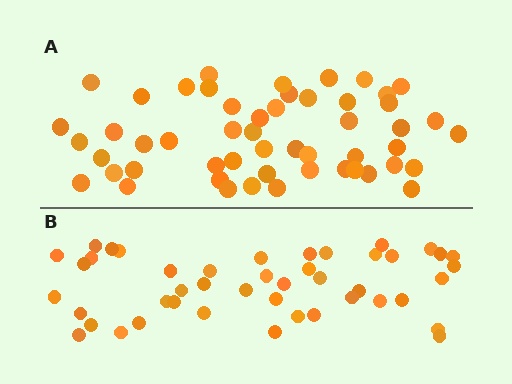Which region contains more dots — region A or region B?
Region A (the top region) has more dots.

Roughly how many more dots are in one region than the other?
Region A has roughly 8 or so more dots than region B.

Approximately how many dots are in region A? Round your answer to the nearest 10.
About 50 dots. (The exact count is 52, which rounds to 50.)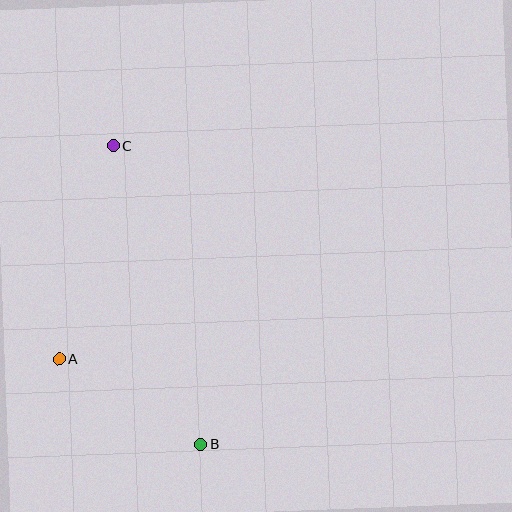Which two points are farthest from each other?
Points B and C are farthest from each other.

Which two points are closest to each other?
Points A and B are closest to each other.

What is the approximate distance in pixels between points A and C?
The distance between A and C is approximately 220 pixels.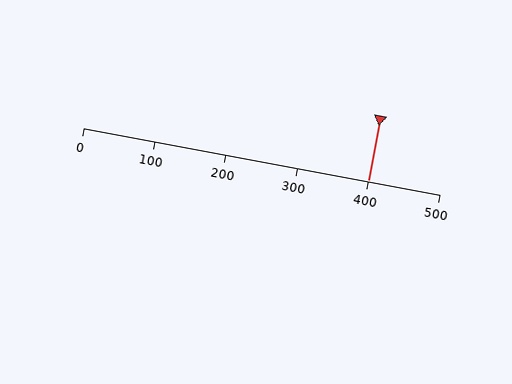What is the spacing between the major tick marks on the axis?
The major ticks are spaced 100 apart.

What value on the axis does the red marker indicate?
The marker indicates approximately 400.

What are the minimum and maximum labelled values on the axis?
The axis runs from 0 to 500.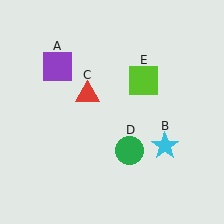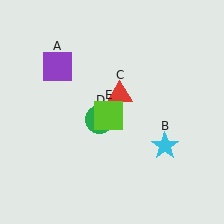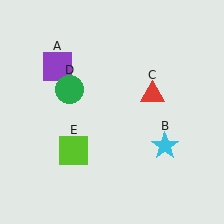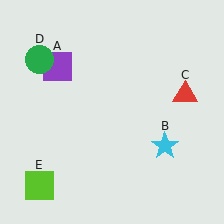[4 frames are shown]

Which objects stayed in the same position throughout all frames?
Purple square (object A) and cyan star (object B) remained stationary.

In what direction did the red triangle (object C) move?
The red triangle (object C) moved right.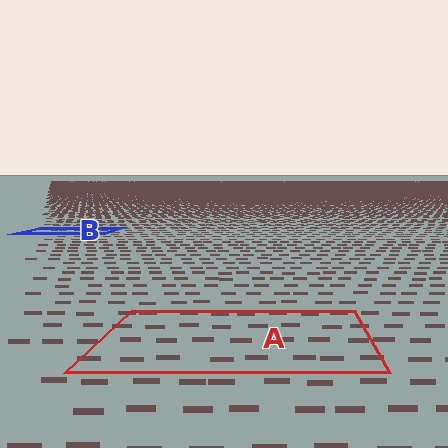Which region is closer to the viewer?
Region A is closer. The texture elements there are larger and more spread out.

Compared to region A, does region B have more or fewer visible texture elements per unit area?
Region B has more texture elements per unit area — they are packed more densely because it is farther away.